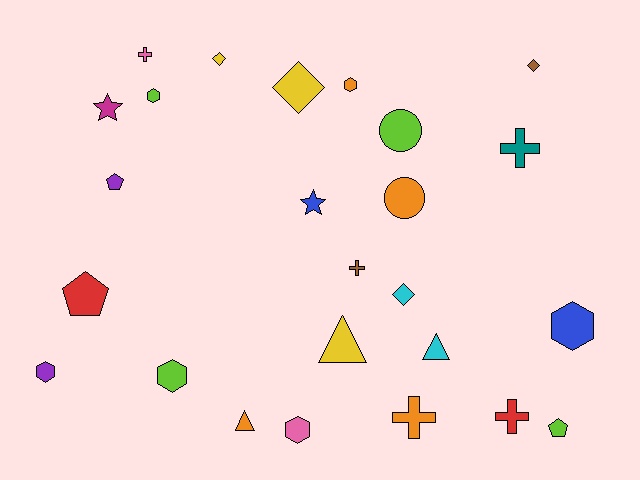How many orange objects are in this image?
There are 4 orange objects.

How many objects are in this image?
There are 25 objects.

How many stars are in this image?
There are 2 stars.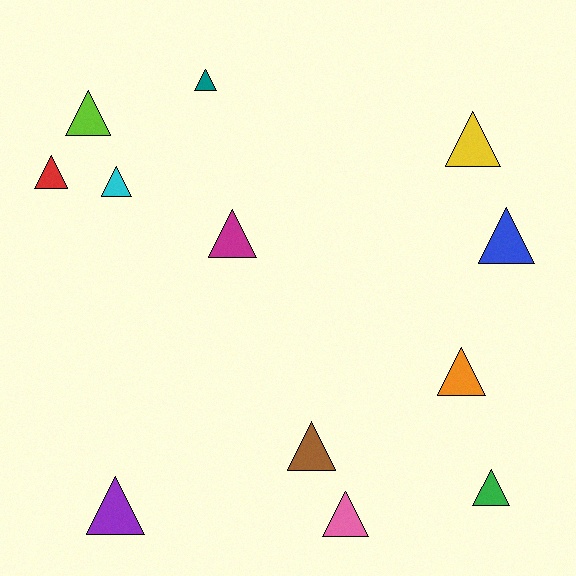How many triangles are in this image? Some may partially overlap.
There are 12 triangles.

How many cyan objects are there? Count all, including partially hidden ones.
There is 1 cyan object.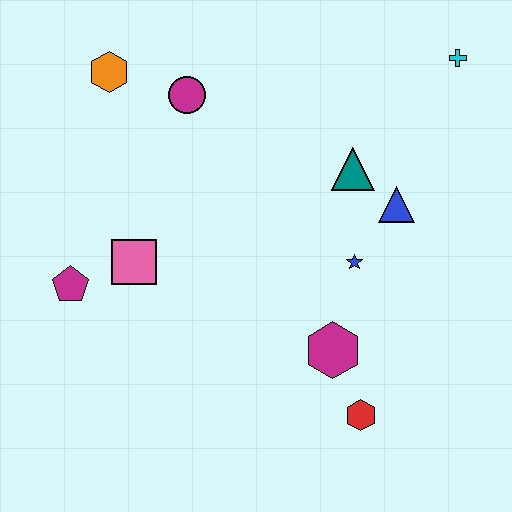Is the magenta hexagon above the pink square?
No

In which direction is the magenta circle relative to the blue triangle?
The magenta circle is to the left of the blue triangle.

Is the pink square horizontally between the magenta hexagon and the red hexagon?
No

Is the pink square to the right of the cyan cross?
No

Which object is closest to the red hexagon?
The magenta hexagon is closest to the red hexagon.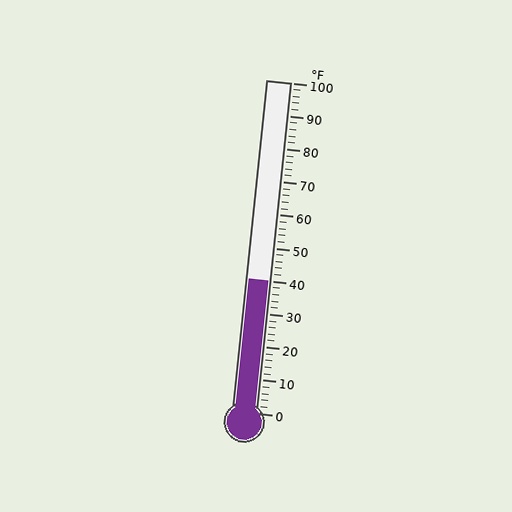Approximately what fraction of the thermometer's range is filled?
The thermometer is filled to approximately 40% of its range.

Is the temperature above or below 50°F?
The temperature is below 50°F.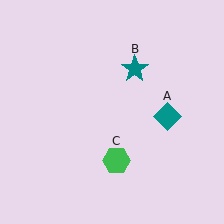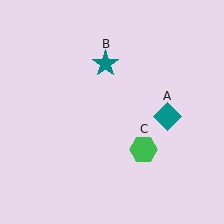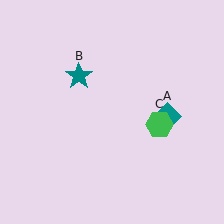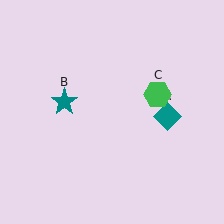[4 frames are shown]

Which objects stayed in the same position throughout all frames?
Teal diamond (object A) remained stationary.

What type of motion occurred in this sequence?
The teal star (object B), green hexagon (object C) rotated counterclockwise around the center of the scene.